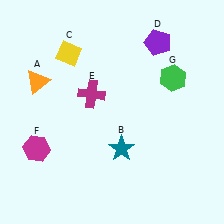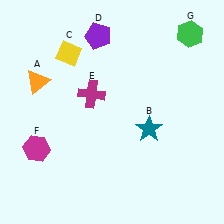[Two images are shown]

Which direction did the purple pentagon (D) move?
The purple pentagon (D) moved left.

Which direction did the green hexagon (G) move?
The green hexagon (G) moved up.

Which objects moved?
The objects that moved are: the teal star (B), the purple pentagon (D), the green hexagon (G).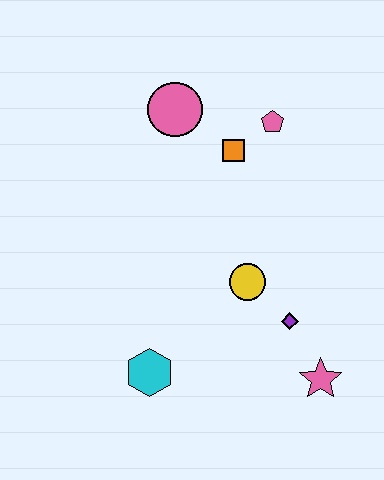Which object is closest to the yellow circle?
The purple diamond is closest to the yellow circle.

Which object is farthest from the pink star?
The pink circle is farthest from the pink star.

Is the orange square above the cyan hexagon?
Yes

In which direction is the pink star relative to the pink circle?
The pink star is below the pink circle.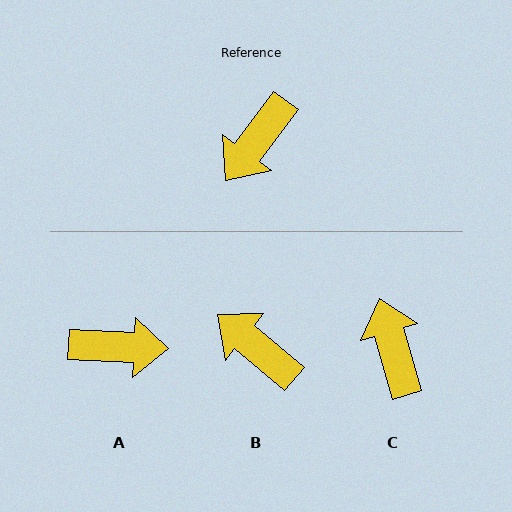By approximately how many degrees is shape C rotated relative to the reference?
Approximately 127 degrees clockwise.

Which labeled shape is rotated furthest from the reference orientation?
C, about 127 degrees away.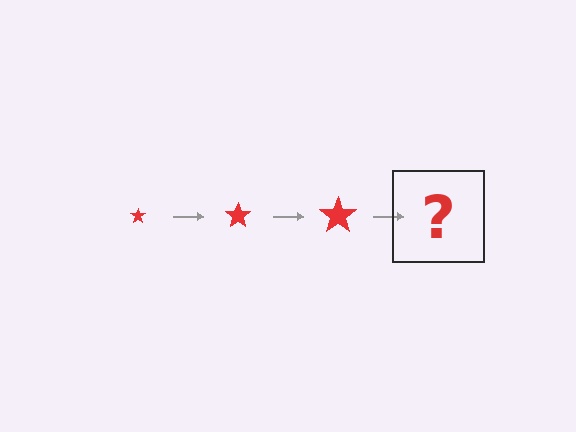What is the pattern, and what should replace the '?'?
The pattern is that the star gets progressively larger each step. The '?' should be a red star, larger than the previous one.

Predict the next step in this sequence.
The next step is a red star, larger than the previous one.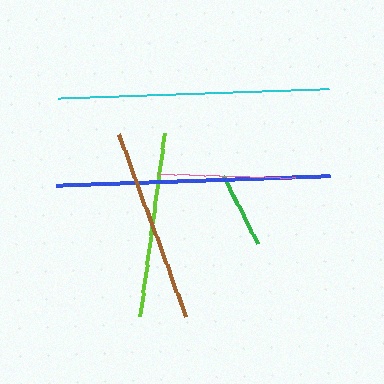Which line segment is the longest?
The blue line is the longest at approximately 274 pixels.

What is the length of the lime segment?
The lime segment is approximately 185 pixels long.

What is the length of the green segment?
The green segment is approximately 77 pixels long.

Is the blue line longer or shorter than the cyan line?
The blue line is longer than the cyan line.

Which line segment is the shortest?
The green line is the shortest at approximately 77 pixels.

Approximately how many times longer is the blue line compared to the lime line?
The blue line is approximately 1.5 times the length of the lime line.